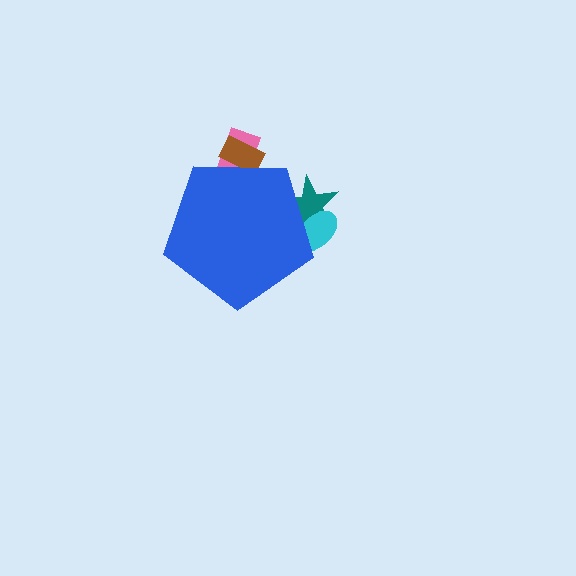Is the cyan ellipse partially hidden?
Yes, the cyan ellipse is partially hidden behind the blue pentagon.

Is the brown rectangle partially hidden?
Yes, the brown rectangle is partially hidden behind the blue pentagon.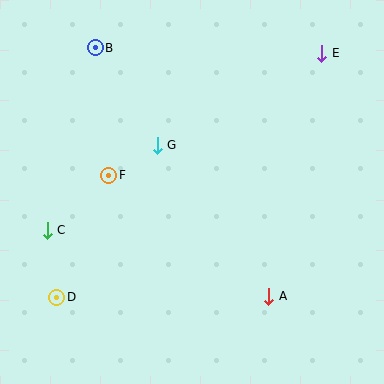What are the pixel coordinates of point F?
Point F is at (109, 175).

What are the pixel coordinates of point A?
Point A is at (269, 296).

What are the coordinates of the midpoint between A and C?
The midpoint between A and C is at (158, 263).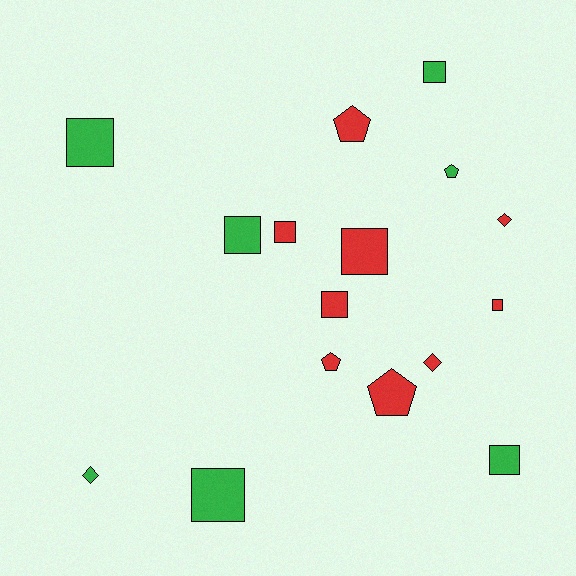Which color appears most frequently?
Red, with 9 objects.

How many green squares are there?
There are 5 green squares.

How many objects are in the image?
There are 16 objects.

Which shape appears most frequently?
Square, with 9 objects.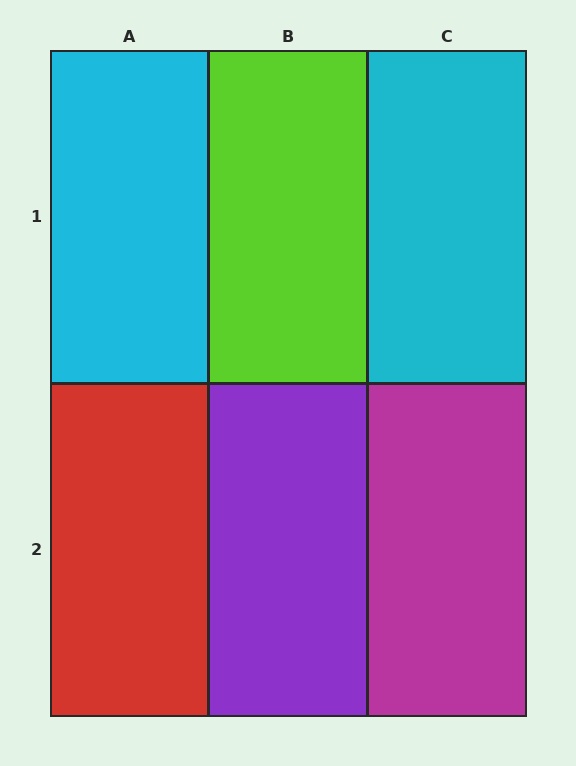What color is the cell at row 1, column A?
Cyan.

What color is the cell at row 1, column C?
Cyan.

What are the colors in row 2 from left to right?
Red, purple, magenta.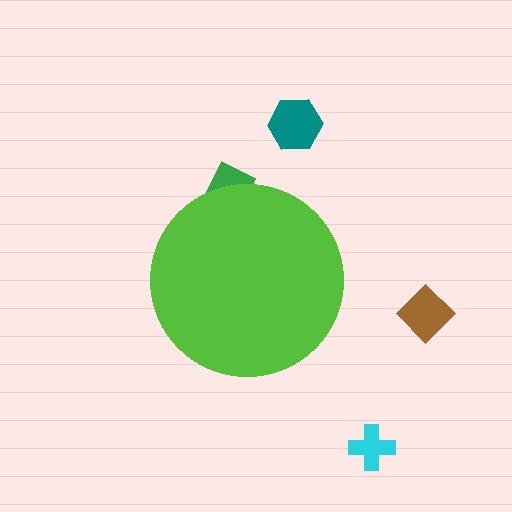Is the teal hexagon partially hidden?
No, the teal hexagon is fully visible.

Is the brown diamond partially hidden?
No, the brown diamond is fully visible.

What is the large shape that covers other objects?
A lime circle.